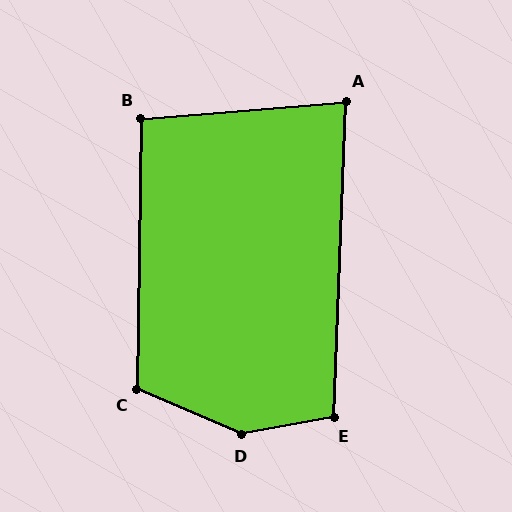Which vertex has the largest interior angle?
D, at approximately 146 degrees.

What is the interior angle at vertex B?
Approximately 96 degrees (obtuse).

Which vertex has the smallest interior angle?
A, at approximately 83 degrees.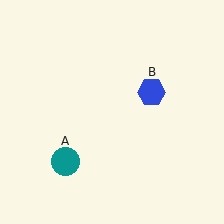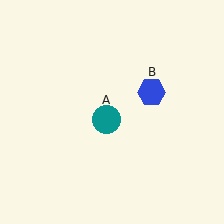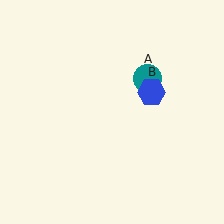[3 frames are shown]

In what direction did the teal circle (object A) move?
The teal circle (object A) moved up and to the right.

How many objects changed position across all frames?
1 object changed position: teal circle (object A).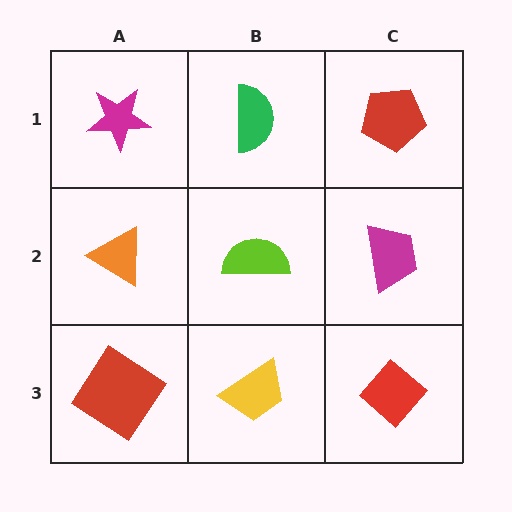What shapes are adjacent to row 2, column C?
A red pentagon (row 1, column C), a red diamond (row 3, column C), a lime semicircle (row 2, column B).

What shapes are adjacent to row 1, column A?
An orange triangle (row 2, column A), a green semicircle (row 1, column B).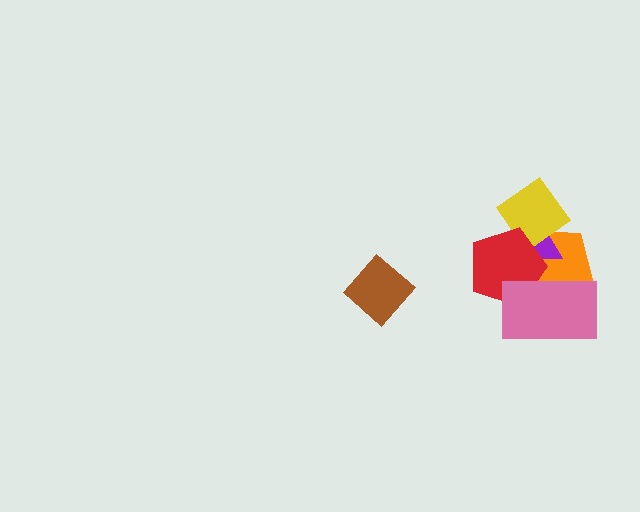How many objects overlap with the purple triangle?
4 objects overlap with the purple triangle.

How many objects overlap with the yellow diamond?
3 objects overlap with the yellow diamond.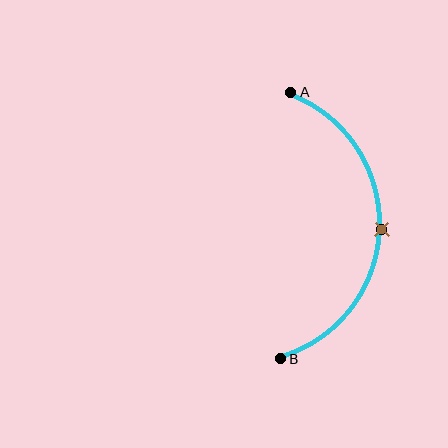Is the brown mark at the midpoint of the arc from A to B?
Yes. The brown mark lies on the arc at equal arc-length from both A and B — it is the arc midpoint.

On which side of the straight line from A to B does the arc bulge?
The arc bulges to the right of the straight line connecting A and B.